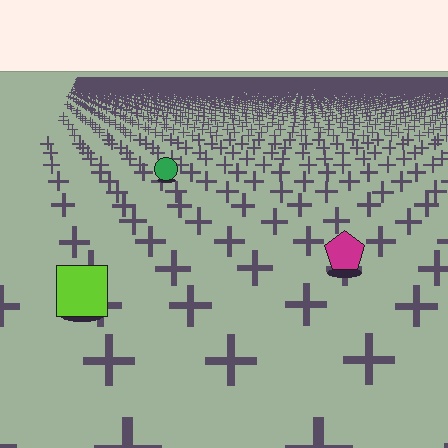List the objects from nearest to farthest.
From nearest to farthest: the lime square, the magenta pentagon, the green circle.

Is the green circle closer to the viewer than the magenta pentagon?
No. The magenta pentagon is closer — you can tell from the texture gradient: the ground texture is coarser near it.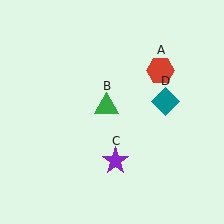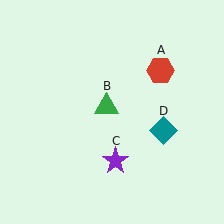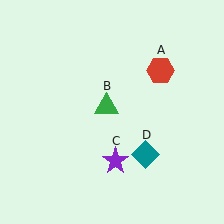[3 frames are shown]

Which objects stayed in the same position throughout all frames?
Red hexagon (object A) and green triangle (object B) and purple star (object C) remained stationary.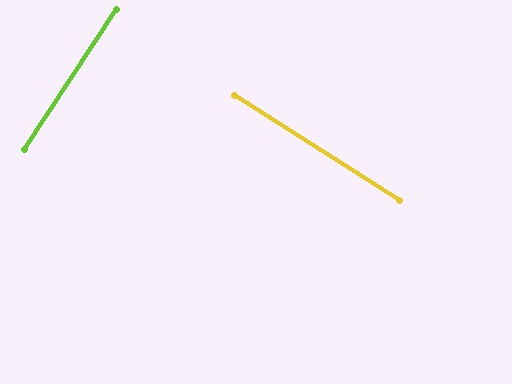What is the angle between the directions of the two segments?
Approximately 89 degrees.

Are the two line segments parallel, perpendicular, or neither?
Perpendicular — they meet at approximately 89°.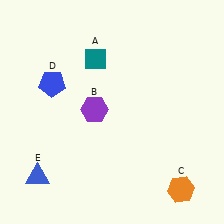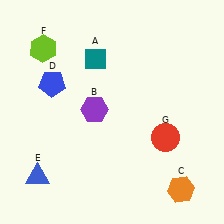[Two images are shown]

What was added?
A lime hexagon (F), a red circle (G) were added in Image 2.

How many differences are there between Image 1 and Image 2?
There are 2 differences between the two images.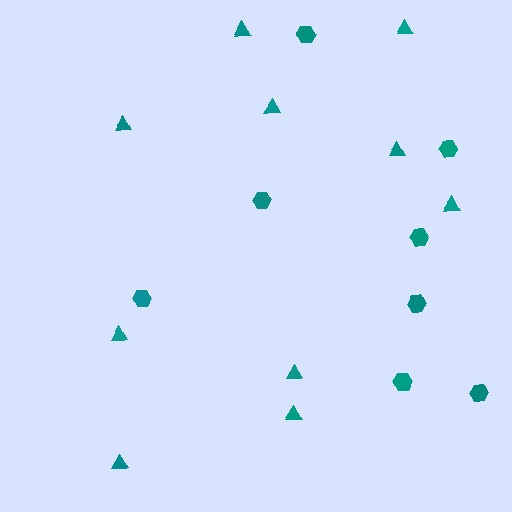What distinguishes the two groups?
There are 2 groups: one group of hexagons (8) and one group of triangles (10).